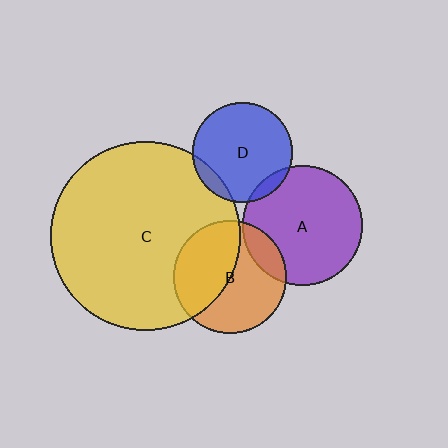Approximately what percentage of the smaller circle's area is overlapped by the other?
Approximately 15%.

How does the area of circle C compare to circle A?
Approximately 2.5 times.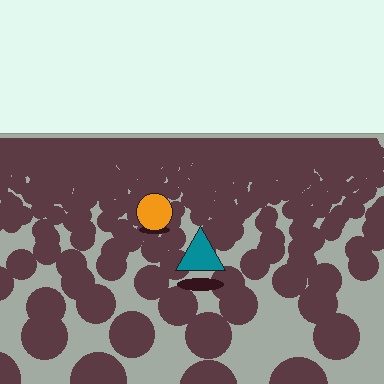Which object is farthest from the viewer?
The orange circle is farthest from the viewer. It appears smaller and the ground texture around it is denser.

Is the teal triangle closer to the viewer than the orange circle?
Yes. The teal triangle is closer — you can tell from the texture gradient: the ground texture is coarser near it.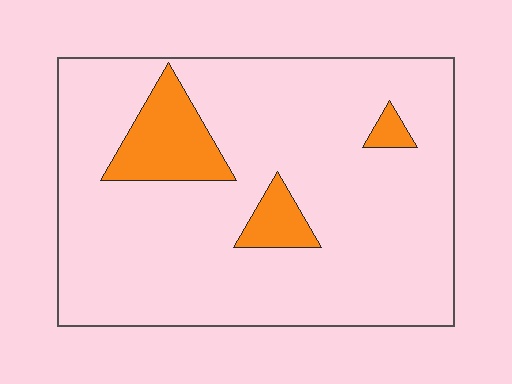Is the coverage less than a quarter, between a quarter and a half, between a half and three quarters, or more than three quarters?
Less than a quarter.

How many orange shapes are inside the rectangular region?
3.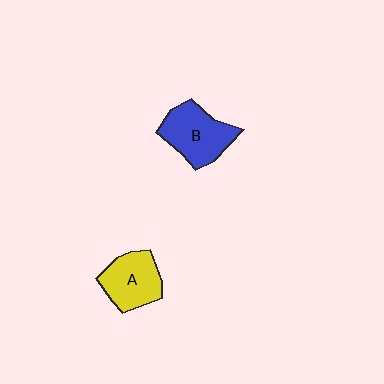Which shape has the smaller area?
Shape A (yellow).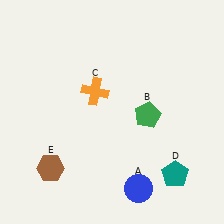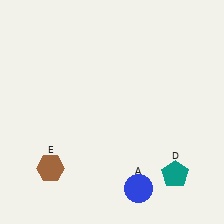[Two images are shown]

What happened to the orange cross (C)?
The orange cross (C) was removed in Image 2. It was in the top-left area of Image 1.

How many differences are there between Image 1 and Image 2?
There are 2 differences between the two images.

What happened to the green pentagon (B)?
The green pentagon (B) was removed in Image 2. It was in the bottom-right area of Image 1.